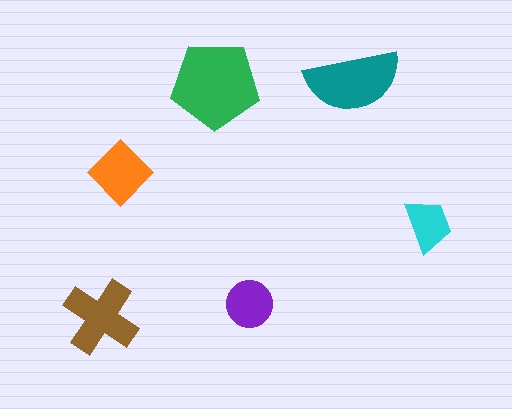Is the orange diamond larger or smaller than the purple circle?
Larger.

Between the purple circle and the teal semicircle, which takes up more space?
The teal semicircle.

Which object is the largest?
The green pentagon.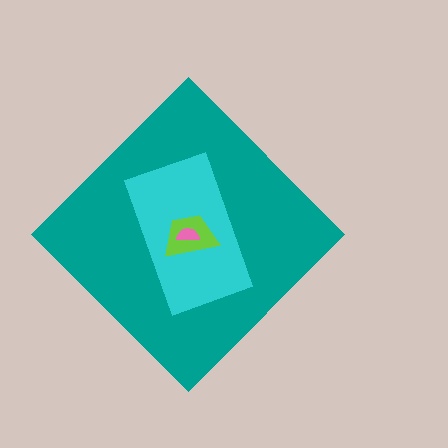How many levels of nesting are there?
4.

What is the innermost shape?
The pink semicircle.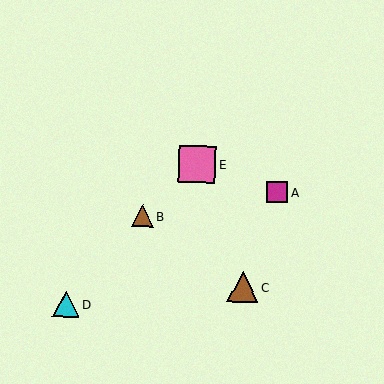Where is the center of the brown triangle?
The center of the brown triangle is at (142, 216).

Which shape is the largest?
The pink square (labeled E) is the largest.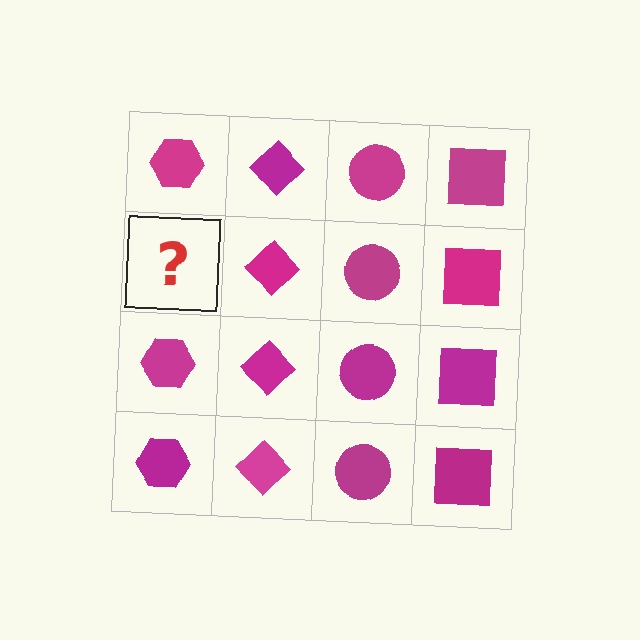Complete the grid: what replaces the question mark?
The question mark should be replaced with a magenta hexagon.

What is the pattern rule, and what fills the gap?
The rule is that each column has a consistent shape. The gap should be filled with a magenta hexagon.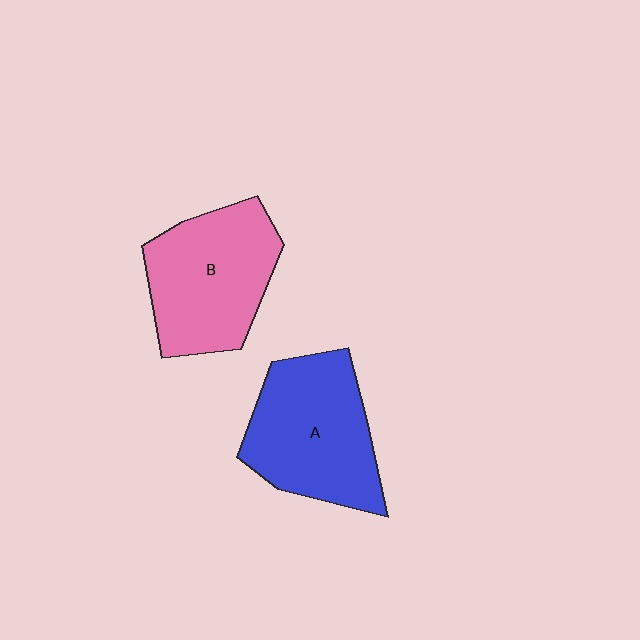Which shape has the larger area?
Shape A (blue).